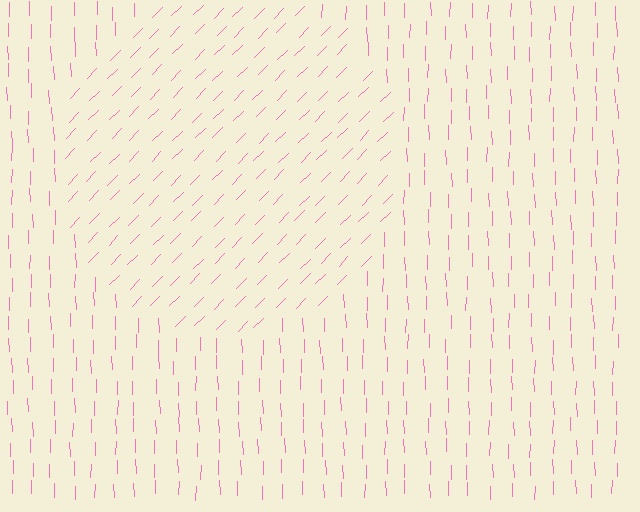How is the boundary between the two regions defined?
The boundary is defined purely by a change in line orientation (approximately 45 degrees difference). All lines are the same color and thickness.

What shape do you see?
I see a circle.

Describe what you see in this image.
The image is filled with small pink line segments. A circle region in the image has lines oriented differently from the surrounding lines, creating a visible texture boundary.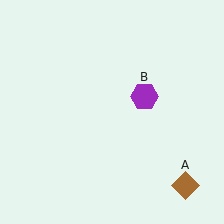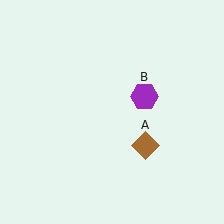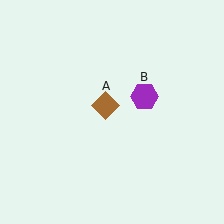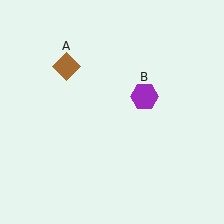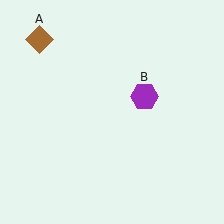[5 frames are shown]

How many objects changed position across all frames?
1 object changed position: brown diamond (object A).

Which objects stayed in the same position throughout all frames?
Purple hexagon (object B) remained stationary.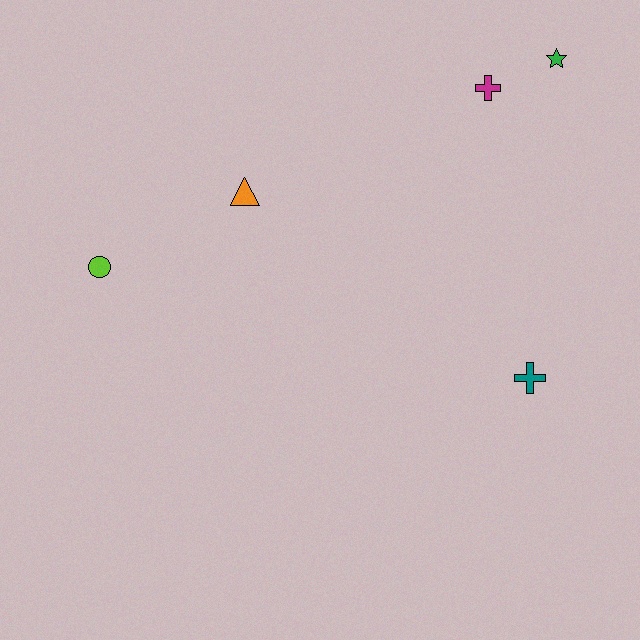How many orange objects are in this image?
There is 1 orange object.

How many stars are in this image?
There is 1 star.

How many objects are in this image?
There are 5 objects.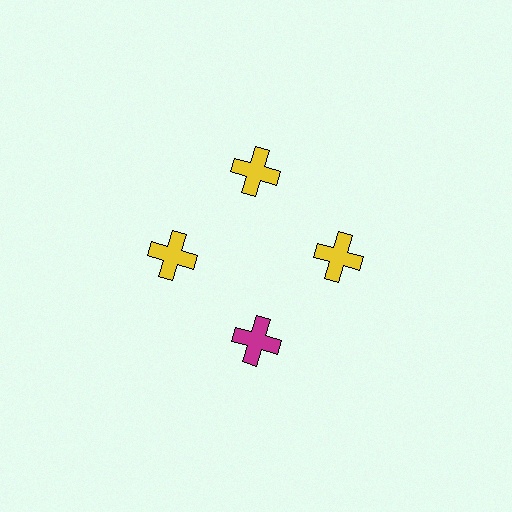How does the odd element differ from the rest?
It has a different color: magenta instead of yellow.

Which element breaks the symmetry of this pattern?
The magenta cross at roughly the 6 o'clock position breaks the symmetry. All other shapes are yellow crosses.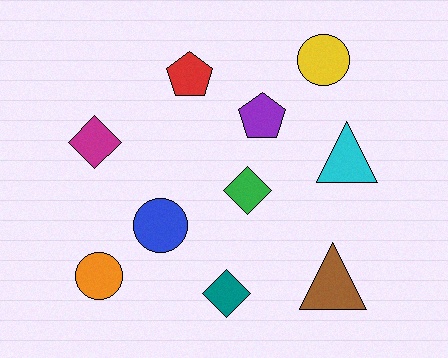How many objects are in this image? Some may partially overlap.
There are 10 objects.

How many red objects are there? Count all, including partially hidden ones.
There is 1 red object.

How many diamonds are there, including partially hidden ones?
There are 3 diamonds.